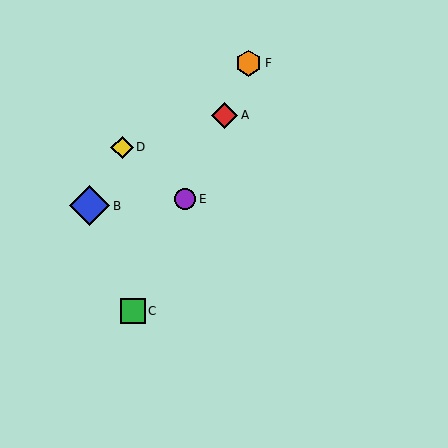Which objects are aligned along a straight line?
Objects A, C, E, F are aligned along a straight line.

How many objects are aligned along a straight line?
4 objects (A, C, E, F) are aligned along a straight line.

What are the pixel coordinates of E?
Object E is at (185, 199).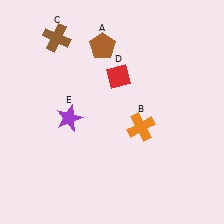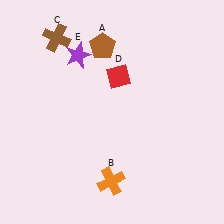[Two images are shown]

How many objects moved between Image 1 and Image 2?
2 objects moved between the two images.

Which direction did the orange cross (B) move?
The orange cross (B) moved down.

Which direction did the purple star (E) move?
The purple star (E) moved up.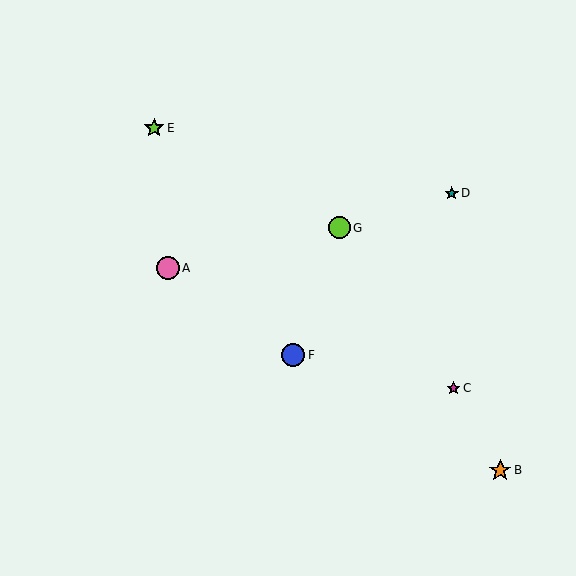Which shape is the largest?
The blue circle (labeled F) is the largest.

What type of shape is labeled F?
Shape F is a blue circle.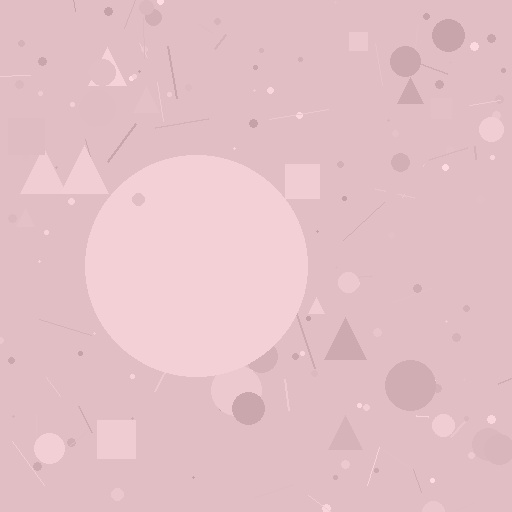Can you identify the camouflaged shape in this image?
The camouflaged shape is a circle.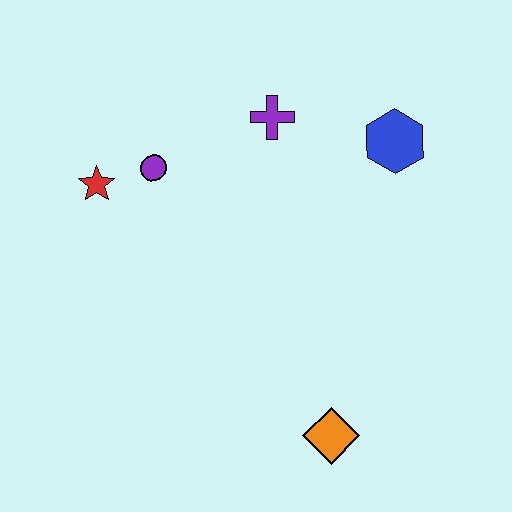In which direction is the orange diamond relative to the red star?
The orange diamond is below the red star.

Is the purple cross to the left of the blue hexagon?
Yes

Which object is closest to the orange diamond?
The blue hexagon is closest to the orange diamond.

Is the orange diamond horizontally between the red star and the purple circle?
No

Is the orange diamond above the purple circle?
No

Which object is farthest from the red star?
The orange diamond is farthest from the red star.